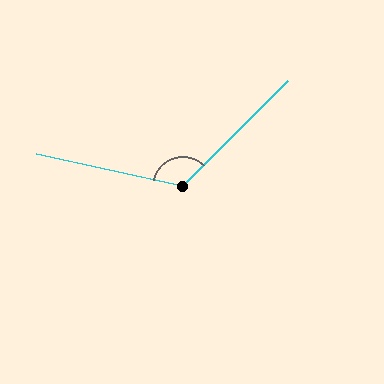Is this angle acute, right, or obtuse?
It is obtuse.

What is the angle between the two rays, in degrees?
Approximately 123 degrees.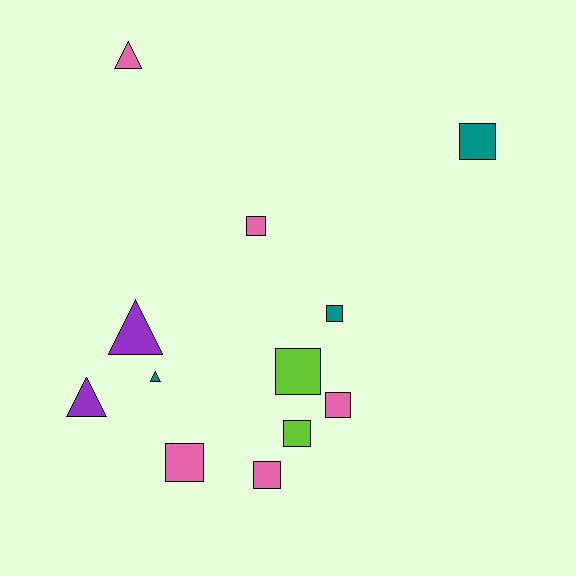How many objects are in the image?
There are 12 objects.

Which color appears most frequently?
Pink, with 5 objects.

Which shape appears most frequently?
Square, with 8 objects.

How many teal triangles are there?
There is 1 teal triangle.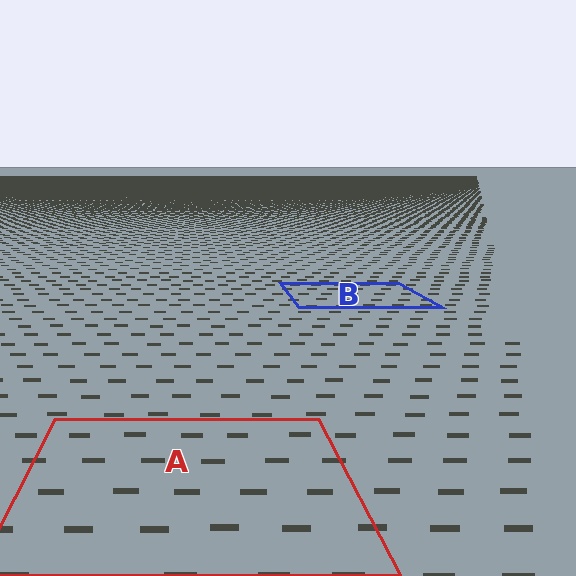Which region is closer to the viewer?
Region A is closer. The texture elements there are larger and more spread out.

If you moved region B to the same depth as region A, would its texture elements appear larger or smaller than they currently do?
They would appear larger. At a closer depth, the same texture elements are projected at a bigger on-screen size.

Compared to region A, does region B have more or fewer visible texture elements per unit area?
Region B has more texture elements per unit area — they are packed more densely because it is farther away.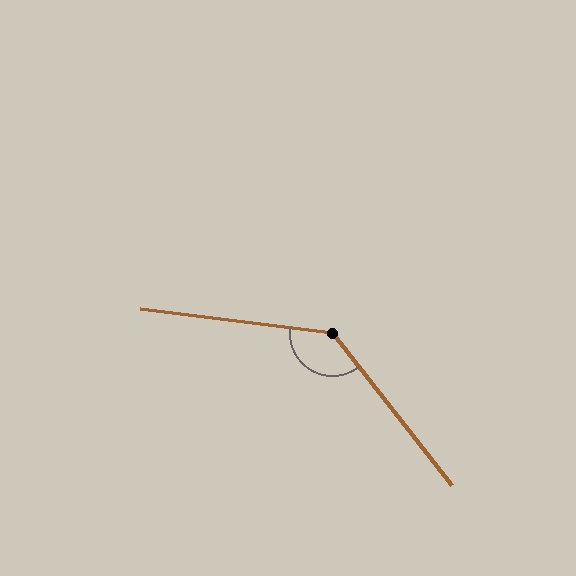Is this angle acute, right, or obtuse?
It is obtuse.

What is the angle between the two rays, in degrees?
Approximately 135 degrees.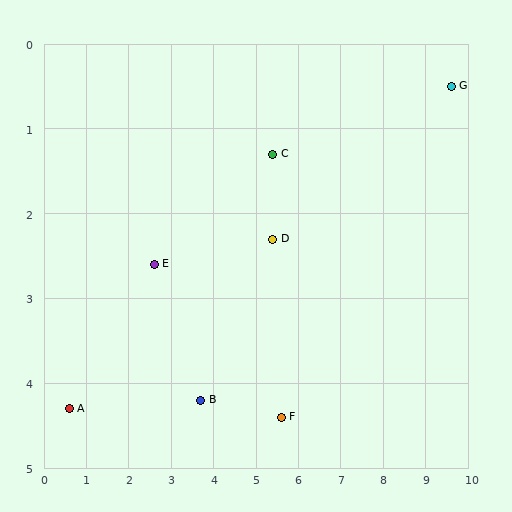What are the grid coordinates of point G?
Point G is at approximately (9.6, 0.5).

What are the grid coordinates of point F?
Point F is at approximately (5.6, 4.4).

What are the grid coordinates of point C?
Point C is at approximately (5.4, 1.3).